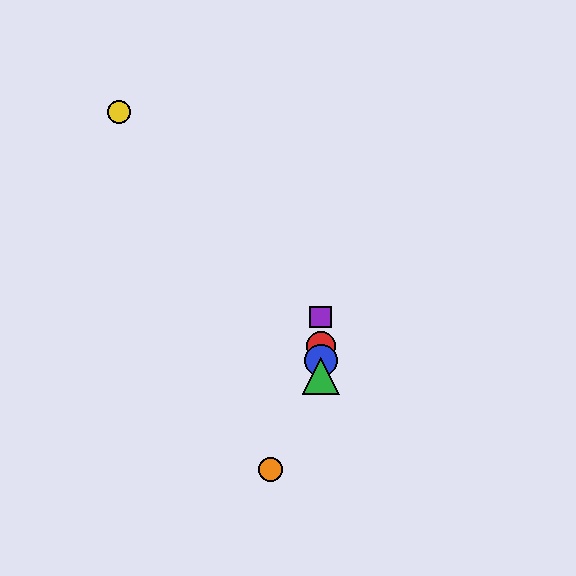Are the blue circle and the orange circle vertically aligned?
No, the blue circle is at x≈321 and the orange circle is at x≈270.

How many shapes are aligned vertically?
4 shapes (the red circle, the blue circle, the green triangle, the purple square) are aligned vertically.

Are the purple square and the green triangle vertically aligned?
Yes, both are at x≈321.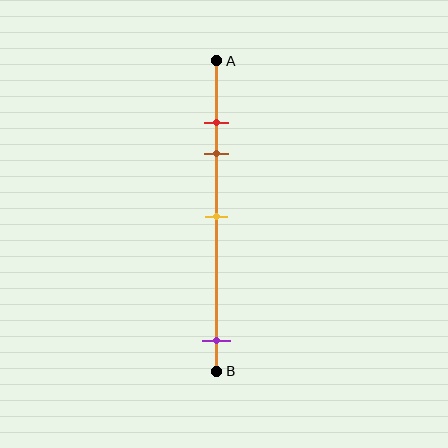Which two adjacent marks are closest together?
The red and brown marks are the closest adjacent pair.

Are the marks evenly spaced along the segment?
No, the marks are not evenly spaced.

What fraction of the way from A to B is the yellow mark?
The yellow mark is approximately 50% (0.5) of the way from A to B.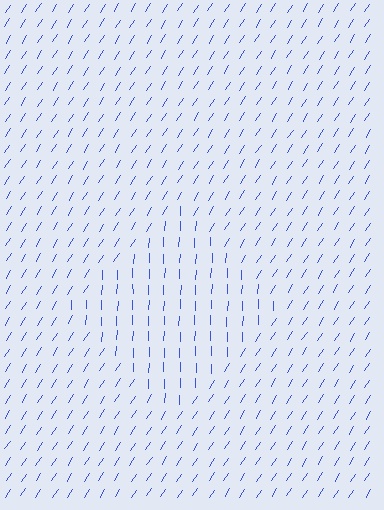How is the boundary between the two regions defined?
The boundary is defined purely by a change in line orientation (approximately 31 degrees difference). All lines are the same color and thickness.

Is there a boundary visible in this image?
Yes, there is a texture boundary formed by a change in line orientation.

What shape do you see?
I see a diamond.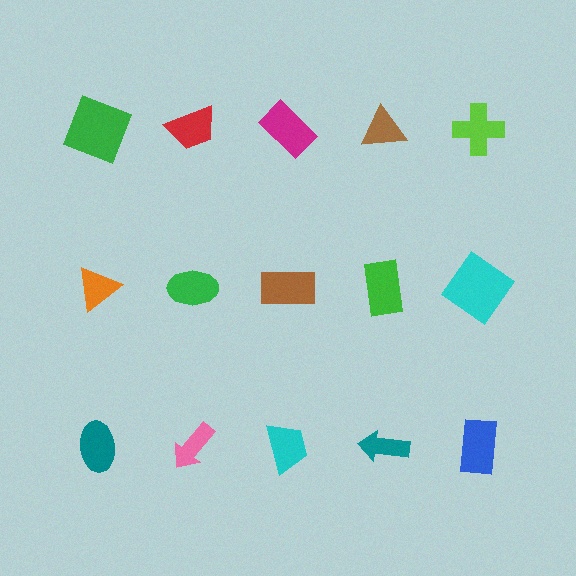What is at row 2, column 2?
A green ellipse.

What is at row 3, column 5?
A blue rectangle.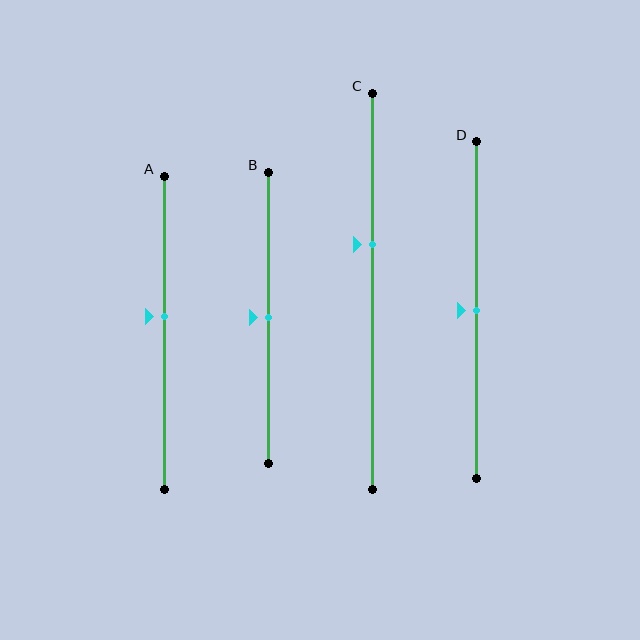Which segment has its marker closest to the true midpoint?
Segment B has its marker closest to the true midpoint.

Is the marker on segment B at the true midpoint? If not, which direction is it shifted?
Yes, the marker on segment B is at the true midpoint.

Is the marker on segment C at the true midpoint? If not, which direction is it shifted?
No, the marker on segment C is shifted upward by about 12% of the segment length.